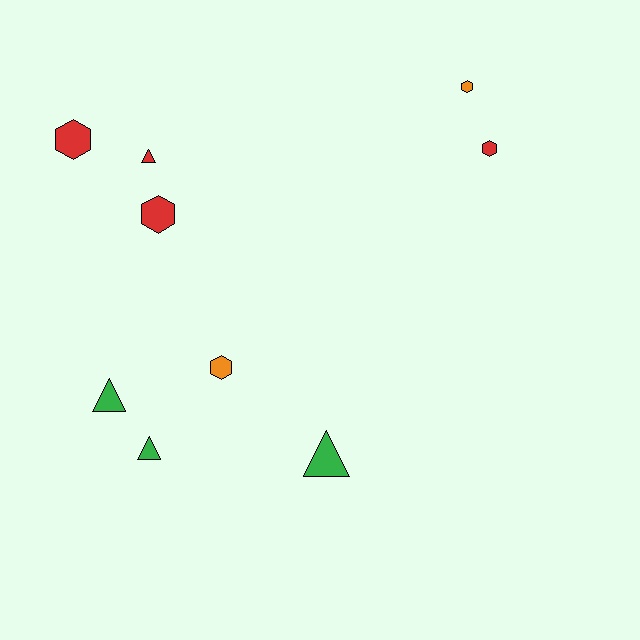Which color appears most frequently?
Red, with 4 objects.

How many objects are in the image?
There are 9 objects.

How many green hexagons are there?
There are no green hexagons.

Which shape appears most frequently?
Hexagon, with 5 objects.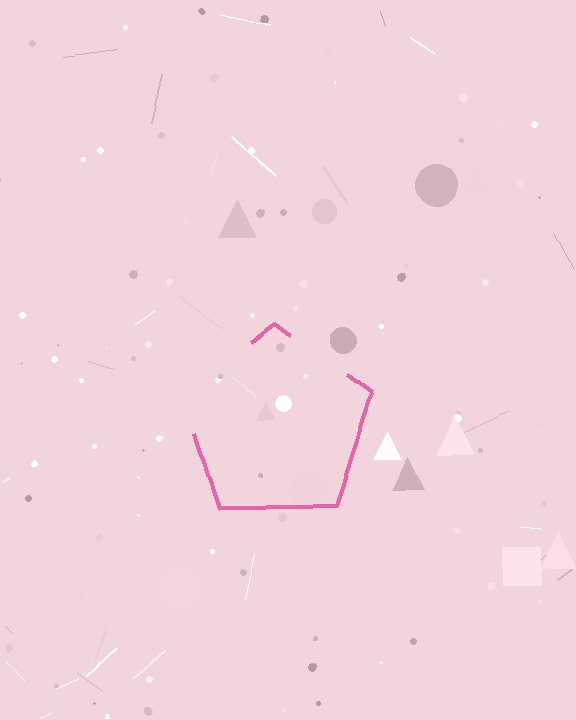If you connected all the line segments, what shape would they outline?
They would outline a pentagon.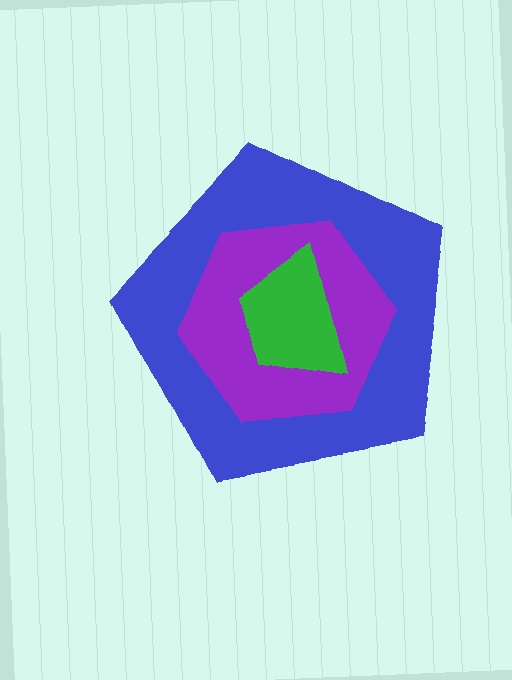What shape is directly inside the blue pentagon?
The purple hexagon.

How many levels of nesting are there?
3.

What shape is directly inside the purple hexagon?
The green trapezoid.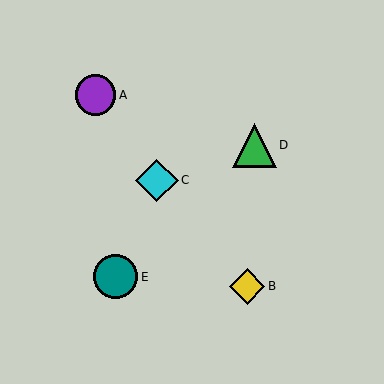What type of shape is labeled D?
Shape D is a green triangle.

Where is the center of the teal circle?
The center of the teal circle is at (116, 277).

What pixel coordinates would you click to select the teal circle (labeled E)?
Click at (116, 277) to select the teal circle E.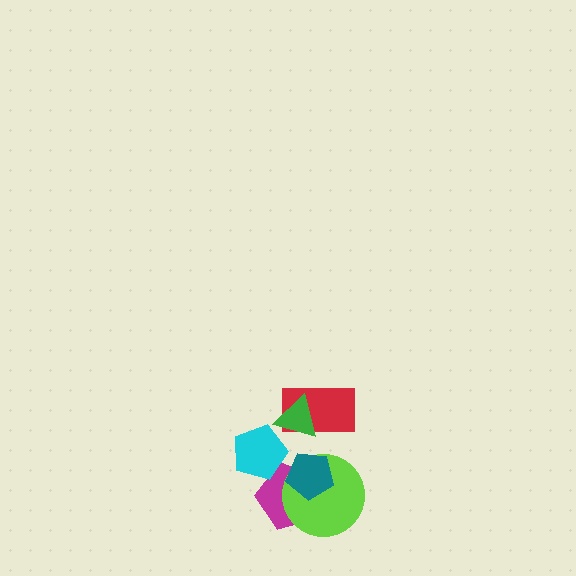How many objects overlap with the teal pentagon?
2 objects overlap with the teal pentagon.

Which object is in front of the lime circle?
The teal pentagon is in front of the lime circle.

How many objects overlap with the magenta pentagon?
3 objects overlap with the magenta pentagon.